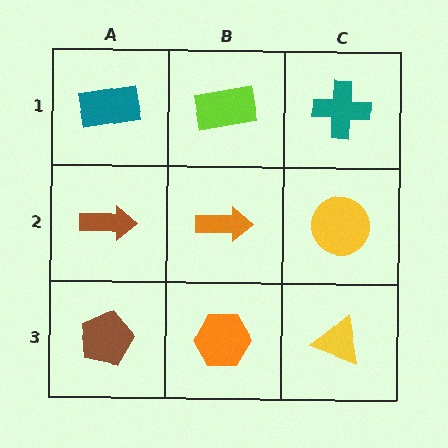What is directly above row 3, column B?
An orange arrow.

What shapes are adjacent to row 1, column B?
An orange arrow (row 2, column B), a teal rectangle (row 1, column A), a teal cross (row 1, column C).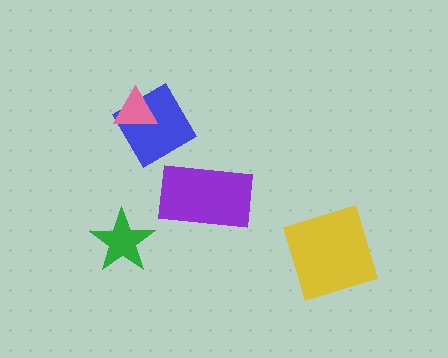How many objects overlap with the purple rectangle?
0 objects overlap with the purple rectangle.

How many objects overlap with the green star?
0 objects overlap with the green star.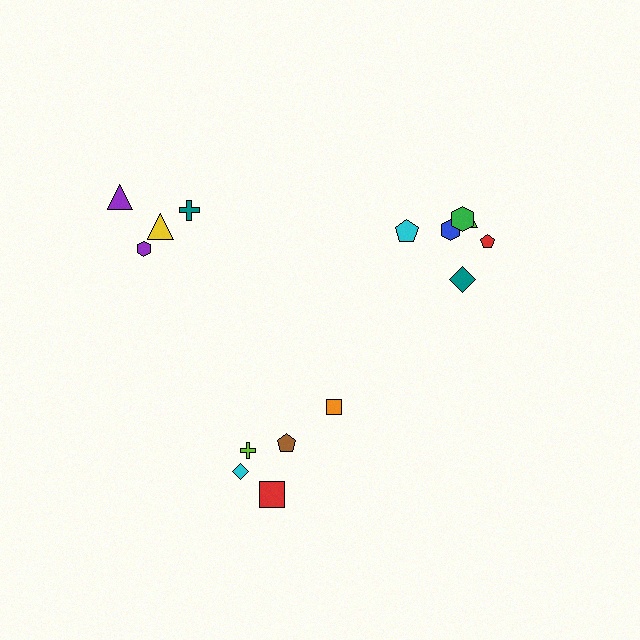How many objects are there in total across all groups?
There are 15 objects.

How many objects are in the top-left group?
There are 4 objects.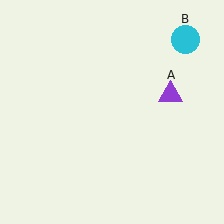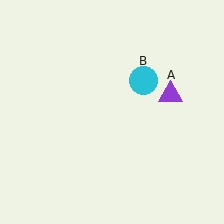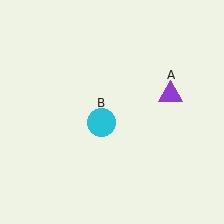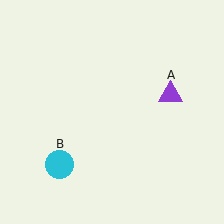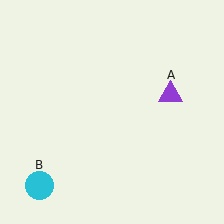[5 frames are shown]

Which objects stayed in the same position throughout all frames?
Purple triangle (object A) remained stationary.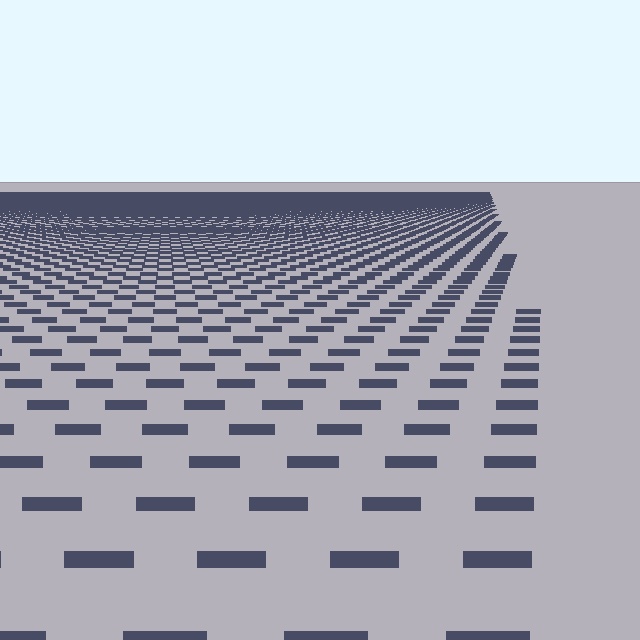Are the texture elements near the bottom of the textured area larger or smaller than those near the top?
Larger. Near the bottom, elements are closer to the viewer and appear at a bigger on-screen size.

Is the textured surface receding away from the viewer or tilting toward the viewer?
The surface is receding away from the viewer. Texture elements get smaller and denser toward the top.